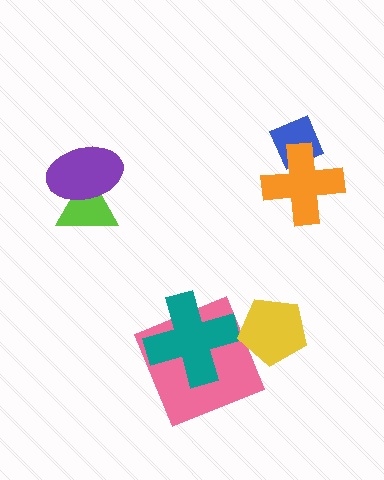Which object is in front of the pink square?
The teal cross is in front of the pink square.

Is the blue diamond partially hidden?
Yes, it is partially covered by another shape.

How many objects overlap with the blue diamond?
1 object overlaps with the blue diamond.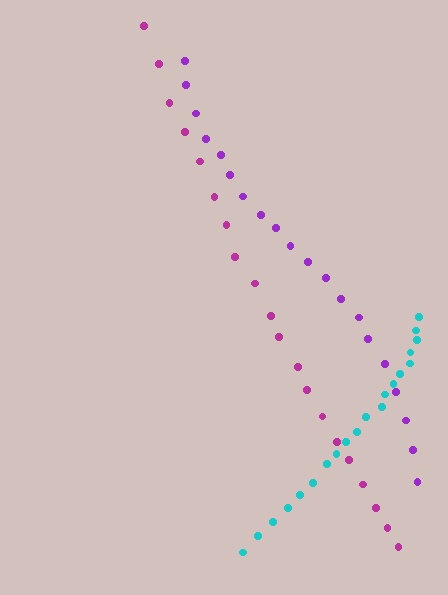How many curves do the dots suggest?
There are 3 distinct paths.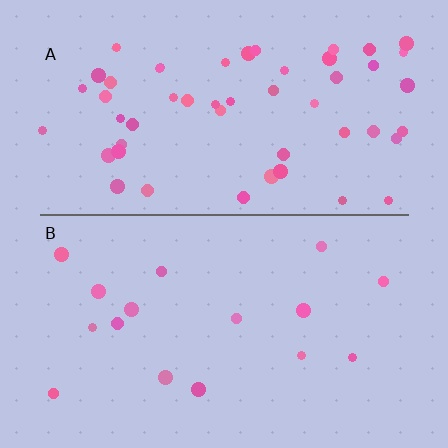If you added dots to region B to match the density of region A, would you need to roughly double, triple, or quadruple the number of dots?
Approximately triple.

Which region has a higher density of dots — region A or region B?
A (the top).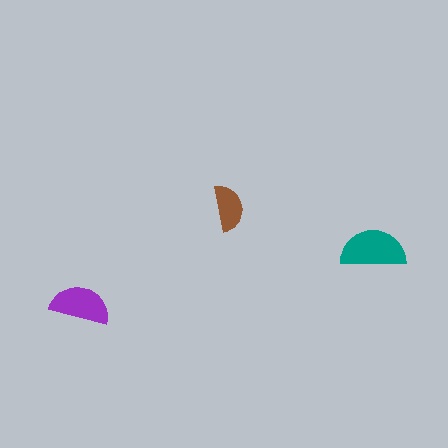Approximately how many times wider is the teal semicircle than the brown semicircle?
About 1.5 times wider.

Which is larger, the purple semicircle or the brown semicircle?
The purple one.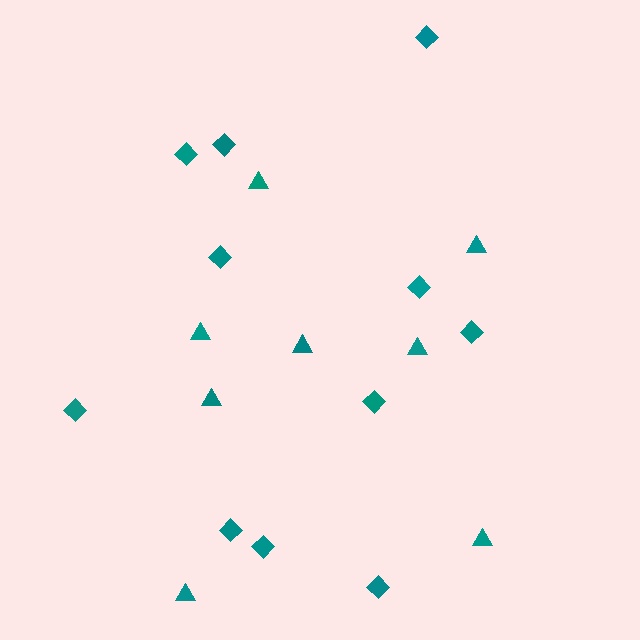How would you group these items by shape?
There are 2 groups: one group of triangles (8) and one group of diamonds (11).